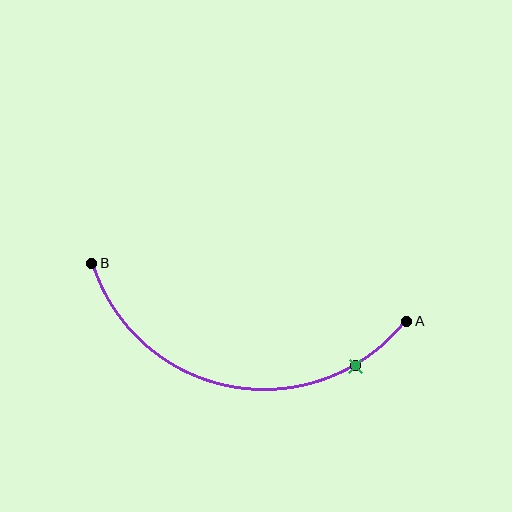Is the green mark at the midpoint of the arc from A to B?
No. The green mark lies on the arc but is closer to endpoint A. The arc midpoint would be at the point on the curve equidistant along the arc from both A and B.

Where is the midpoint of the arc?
The arc midpoint is the point on the curve farthest from the straight line joining A and B. It sits below that line.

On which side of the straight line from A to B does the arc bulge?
The arc bulges below the straight line connecting A and B.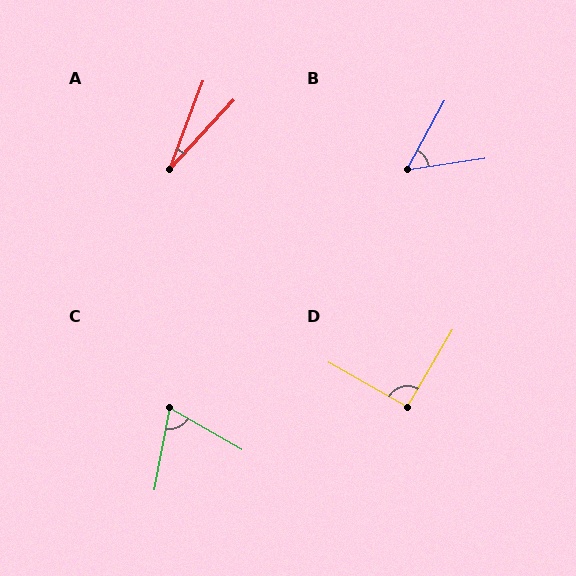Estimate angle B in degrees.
Approximately 53 degrees.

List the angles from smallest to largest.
A (22°), B (53°), C (71°), D (91°).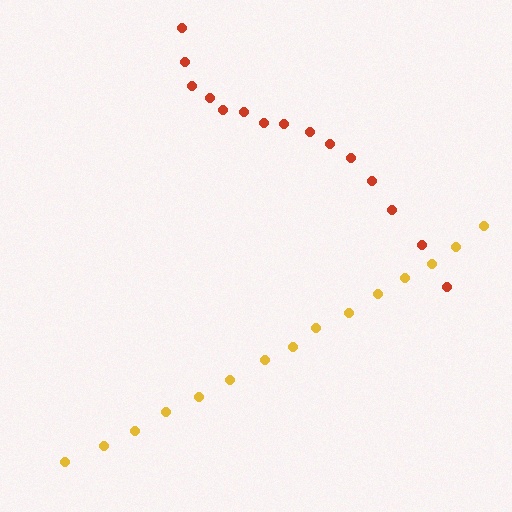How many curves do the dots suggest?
There are 2 distinct paths.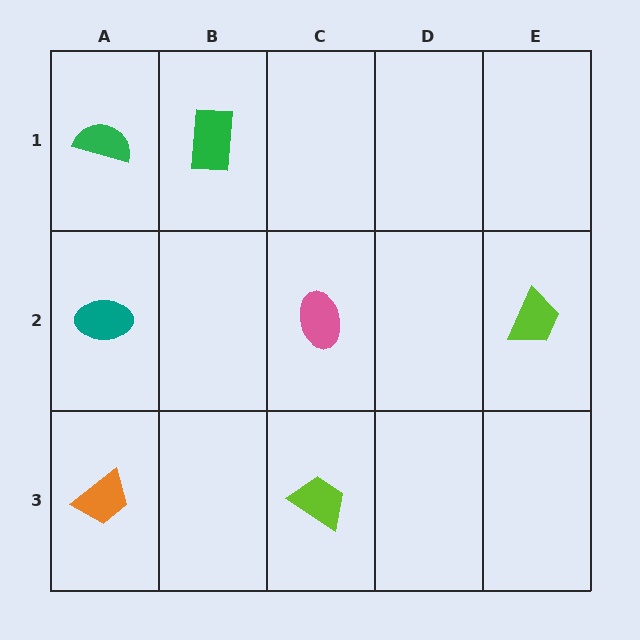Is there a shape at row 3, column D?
No, that cell is empty.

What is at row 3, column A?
An orange trapezoid.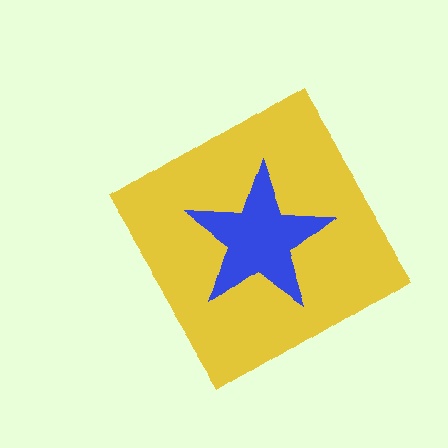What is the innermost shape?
The blue star.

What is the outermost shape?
The yellow diamond.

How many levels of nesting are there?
2.